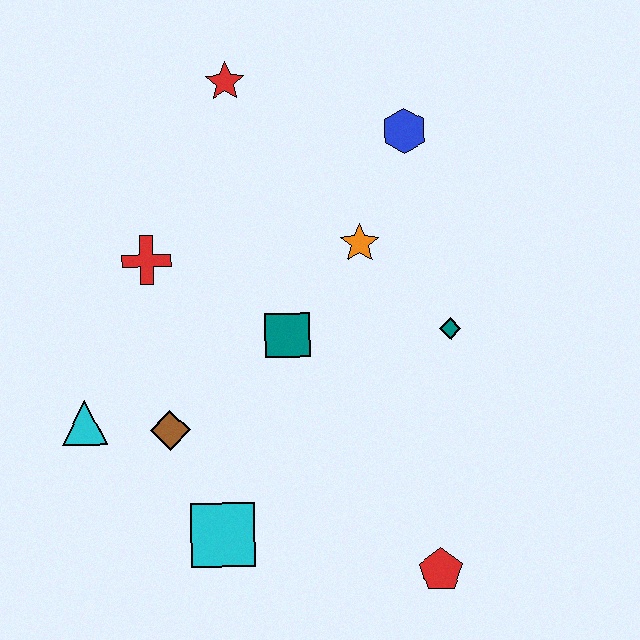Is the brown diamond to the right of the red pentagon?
No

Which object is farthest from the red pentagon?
The red star is farthest from the red pentagon.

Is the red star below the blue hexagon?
No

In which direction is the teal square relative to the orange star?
The teal square is below the orange star.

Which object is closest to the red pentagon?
The cyan square is closest to the red pentagon.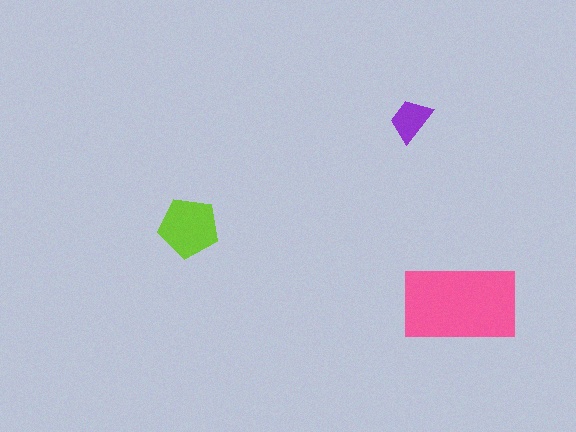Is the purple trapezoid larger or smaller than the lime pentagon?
Smaller.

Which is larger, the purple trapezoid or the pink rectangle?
The pink rectangle.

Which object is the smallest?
The purple trapezoid.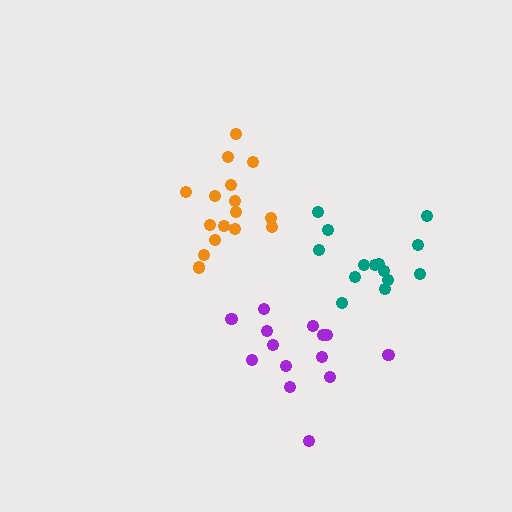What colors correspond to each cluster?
The clusters are colored: orange, teal, purple.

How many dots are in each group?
Group 1: 16 dots, Group 2: 14 dots, Group 3: 14 dots (44 total).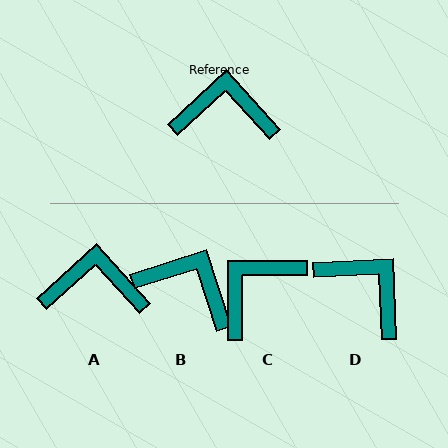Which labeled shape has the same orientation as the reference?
A.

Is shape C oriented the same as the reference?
No, it is off by about 47 degrees.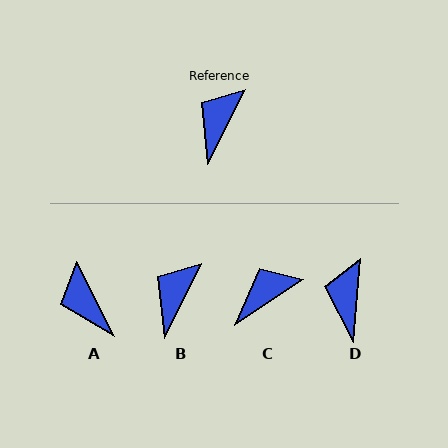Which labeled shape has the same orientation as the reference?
B.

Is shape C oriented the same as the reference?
No, it is off by about 30 degrees.